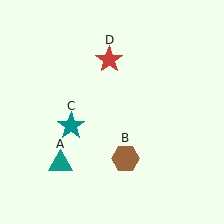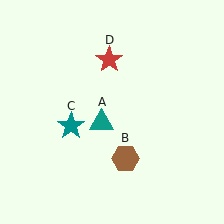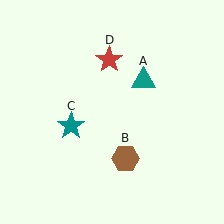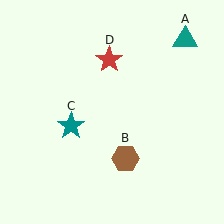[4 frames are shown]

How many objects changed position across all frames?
1 object changed position: teal triangle (object A).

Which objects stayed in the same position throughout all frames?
Brown hexagon (object B) and teal star (object C) and red star (object D) remained stationary.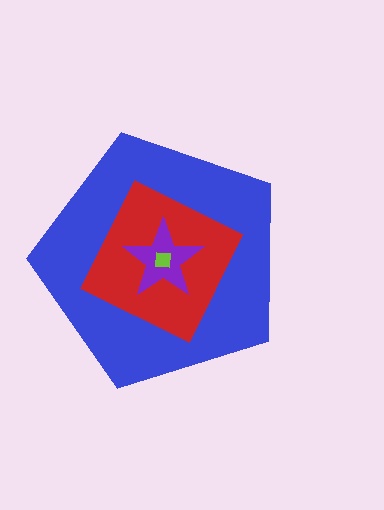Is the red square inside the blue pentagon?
Yes.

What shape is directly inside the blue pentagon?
The red square.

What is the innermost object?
The lime square.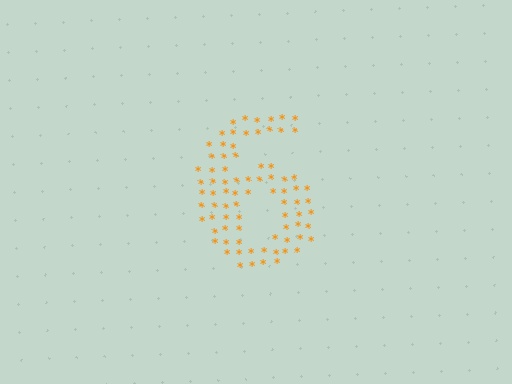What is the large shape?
The large shape is the digit 6.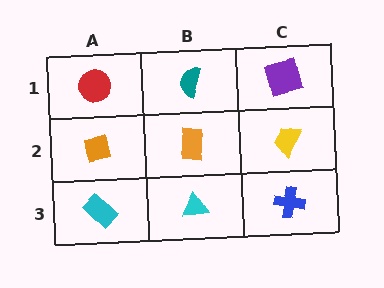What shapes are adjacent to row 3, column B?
An orange rectangle (row 2, column B), a cyan rectangle (row 3, column A), a blue cross (row 3, column C).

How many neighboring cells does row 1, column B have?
3.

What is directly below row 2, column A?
A cyan rectangle.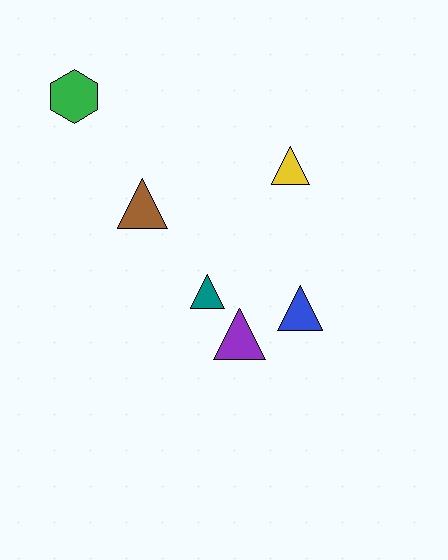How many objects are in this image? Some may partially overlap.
There are 6 objects.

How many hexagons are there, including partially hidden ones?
There is 1 hexagon.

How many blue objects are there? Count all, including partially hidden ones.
There is 1 blue object.